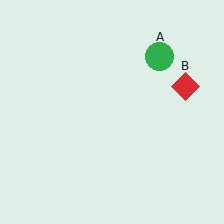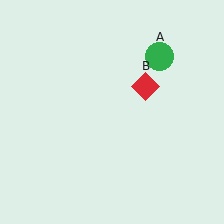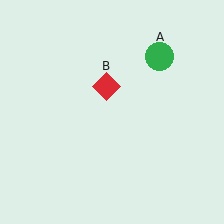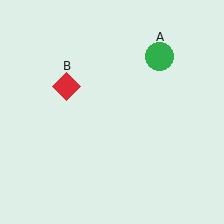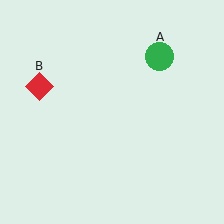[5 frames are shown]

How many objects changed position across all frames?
1 object changed position: red diamond (object B).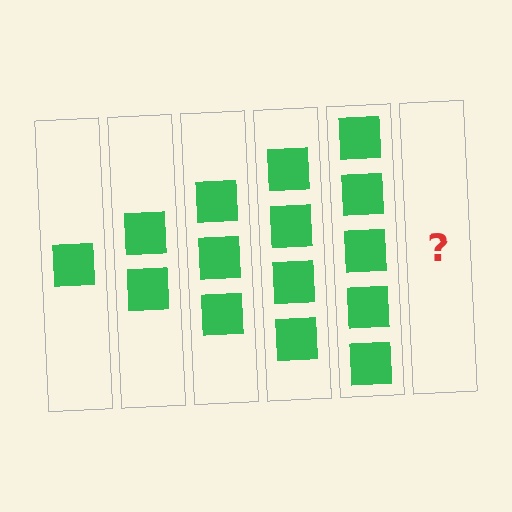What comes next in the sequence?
The next element should be 6 squares.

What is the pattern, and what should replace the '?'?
The pattern is that each step adds one more square. The '?' should be 6 squares.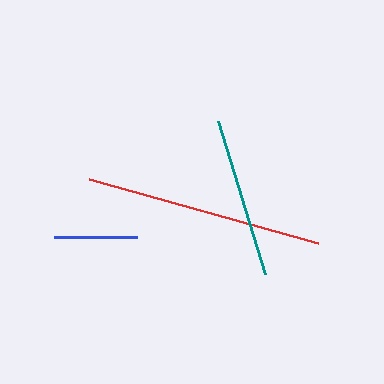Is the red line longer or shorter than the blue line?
The red line is longer than the blue line.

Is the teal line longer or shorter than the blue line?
The teal line is longer than the blue line.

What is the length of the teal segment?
The teal segment is approximately 160 pixels long.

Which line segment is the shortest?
The blue line is the shortest at approximately 82 pixels.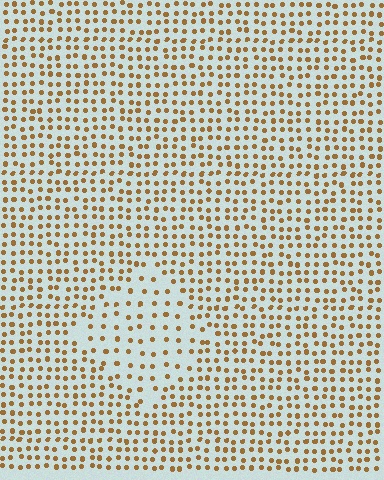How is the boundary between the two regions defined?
The boundary is defined by a change in element density (approximately 1.9x ratio). All elements are the same color, size, and shape.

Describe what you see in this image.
The image contains small brown elements arranged at two different densities. A diamond-shaped region is visible where the elements are less densely packed than the surrounding area.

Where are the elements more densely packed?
The elements are more densely packed outside the diamond boundary.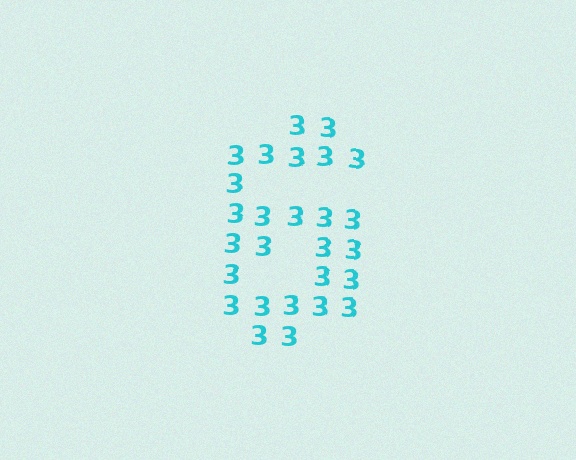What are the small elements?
The small elements are digit 3's.